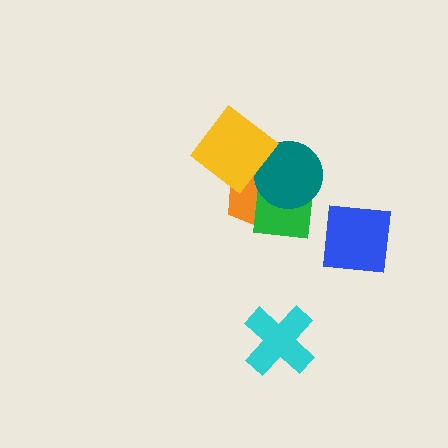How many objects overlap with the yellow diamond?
1 object overlaps with the yellow diamond.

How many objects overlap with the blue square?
0 objects overlap with the blue square.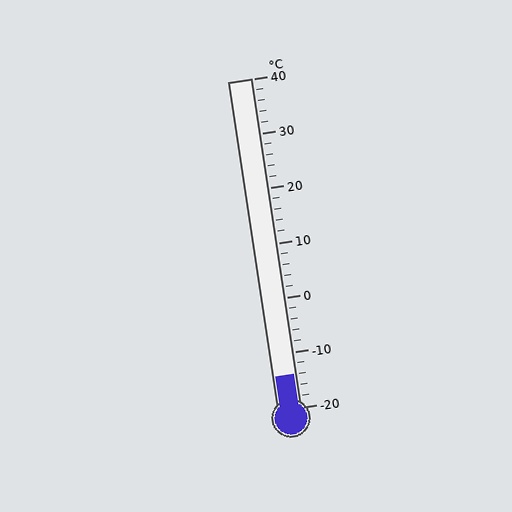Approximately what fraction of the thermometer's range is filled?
The thermometer is filled to approximately 10% of its range.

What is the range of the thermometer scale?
The thermometer scale ranges from -20°C to 40°C.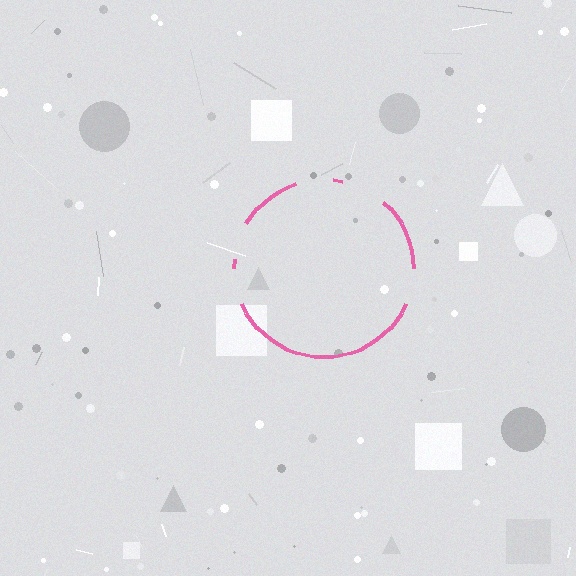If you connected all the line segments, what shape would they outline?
They would outline a circle.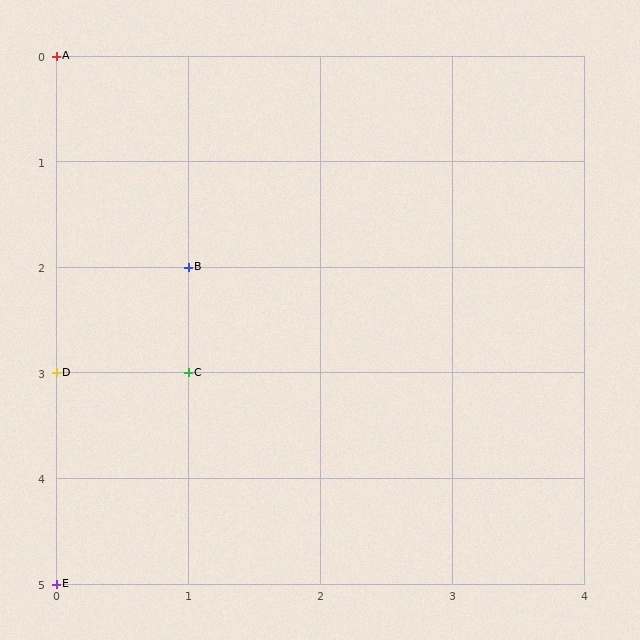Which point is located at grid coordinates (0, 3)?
Point D is at (0, 3).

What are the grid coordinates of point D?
Point D is at grid coordinates (0, 3).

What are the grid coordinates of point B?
Point B is at grid coordinates (1, 2).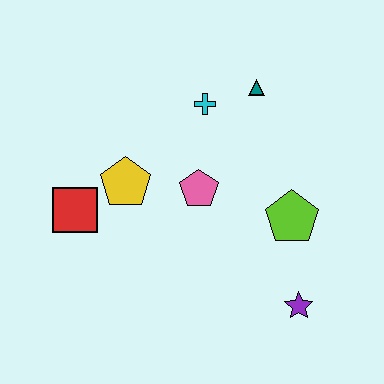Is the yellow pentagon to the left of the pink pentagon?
Yes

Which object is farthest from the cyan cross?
The purple star is farthest from the cyan cross.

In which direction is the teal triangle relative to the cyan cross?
The teal triangle is to the right of the cyan cross.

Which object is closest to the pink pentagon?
The yellow pentagon is closest to the pink pentagon.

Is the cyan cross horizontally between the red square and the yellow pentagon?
No